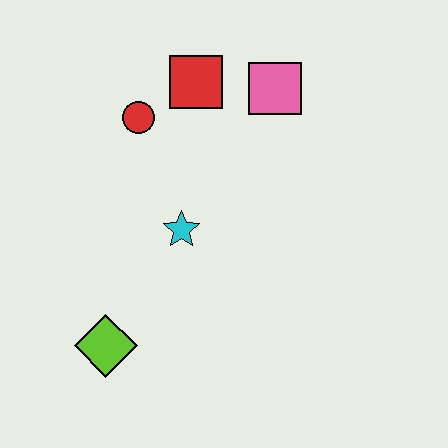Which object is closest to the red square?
The red circle is closest to the red square.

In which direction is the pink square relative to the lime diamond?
The pink square is above the lime diamond.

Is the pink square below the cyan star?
No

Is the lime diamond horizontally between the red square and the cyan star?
No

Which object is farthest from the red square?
The lime diamond is farthest from the red square.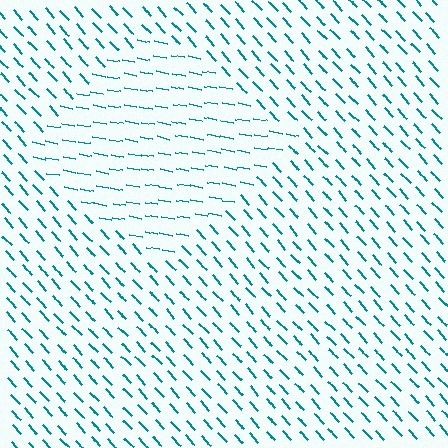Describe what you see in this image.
The image is filled with small teal line segments. A diamond region in the image has lines oriented differently from the surrounding lines, creating a visible texture boundary.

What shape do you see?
I see a diamond.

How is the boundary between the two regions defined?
The boundary is defined purely by a change in line orientation (approximately 37 degrees difference). All lines are the same color and thickness.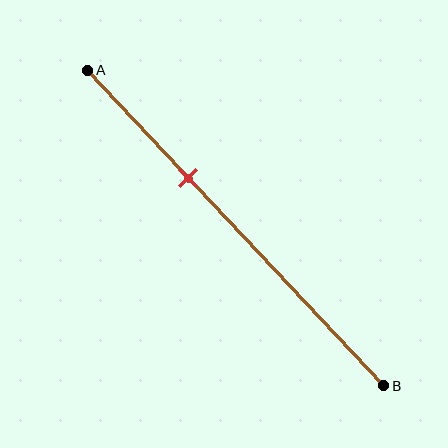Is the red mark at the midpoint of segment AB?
No, the mark is at about 35% from A, not at the 50% midpoint.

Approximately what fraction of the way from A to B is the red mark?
The red mark is approximately 35% of the way from A to B.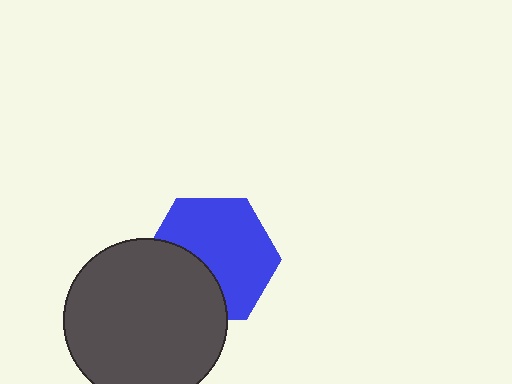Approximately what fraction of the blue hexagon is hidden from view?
Roughly 34% of the blue hexagon is hidden behind the dark gray circle.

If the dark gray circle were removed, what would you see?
You would see the complete blue hexagon.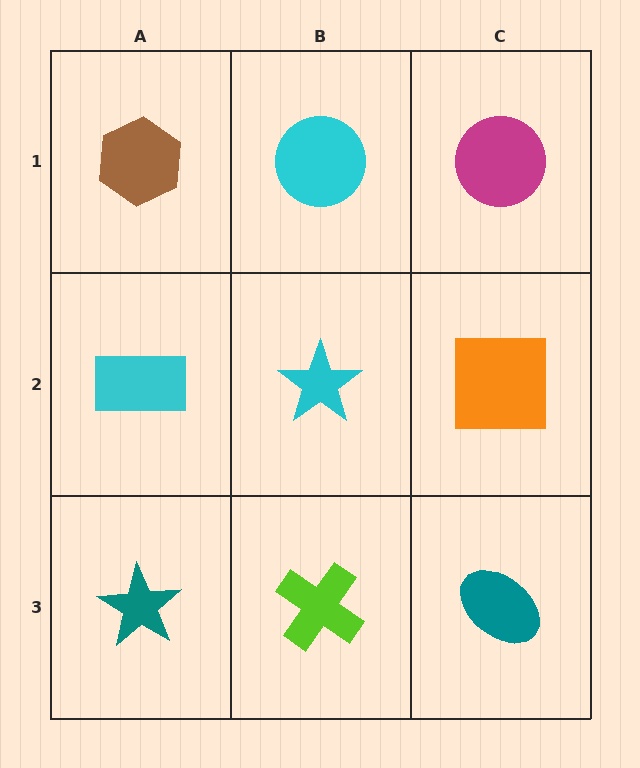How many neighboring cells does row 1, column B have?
3.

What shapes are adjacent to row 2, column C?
A magenta circle (row 1, column C), a teal ellipse (row 3, column C), a cyan star (row 2, column B).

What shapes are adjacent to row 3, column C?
An orange square (row 2, column C), a lime cross (row 3, column B).